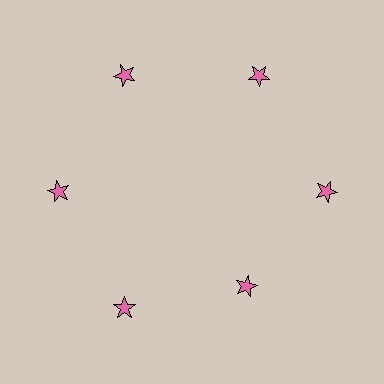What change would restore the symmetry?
The symmetry would be restored by moving it outward, back onto the ring so that all 6 stars sit at equal angles and equal distance from the center.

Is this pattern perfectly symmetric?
No. The 6 pink stars are arranged in a ring, but one element near the 5 o'clock position is pulled inward toward the center, breaking the 6-fold rotational symmetry.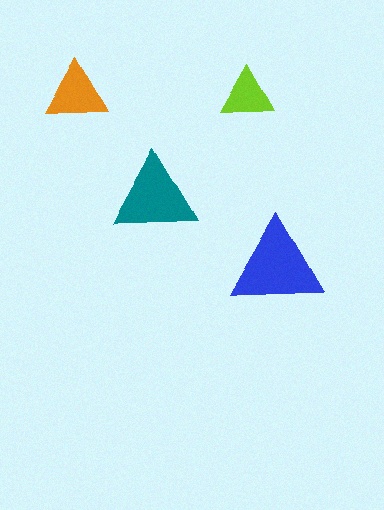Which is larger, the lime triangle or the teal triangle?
The teal one.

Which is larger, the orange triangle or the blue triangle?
The blue one.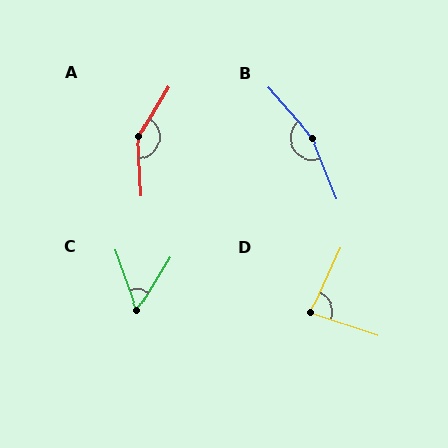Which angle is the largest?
B, at approximately 161 degrees.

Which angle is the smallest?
C, at approximately 51 degrees.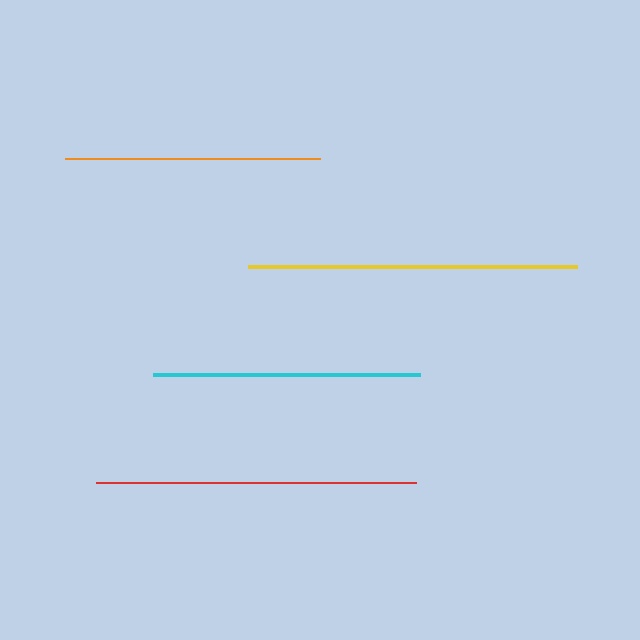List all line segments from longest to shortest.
From longest to shortest: yellow, red, cyan, orange.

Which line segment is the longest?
The yellow line is the longest at approximately 328 pixels.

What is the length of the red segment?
The red segment is approximately 320 pixels long.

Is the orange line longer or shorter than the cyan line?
The cyan line is longer than the orange line.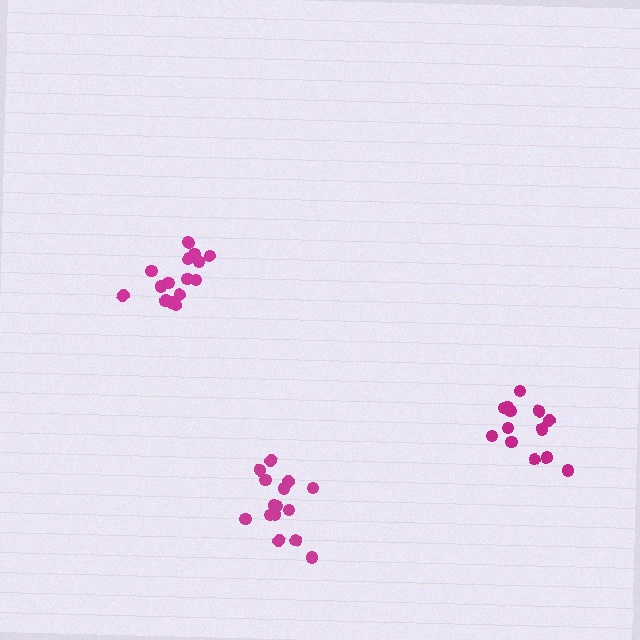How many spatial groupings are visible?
There are 3 spatial groupings.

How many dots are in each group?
Group 1: 13 dots, Group 2: 16 dots, Group 3: 15 dots (44 total).